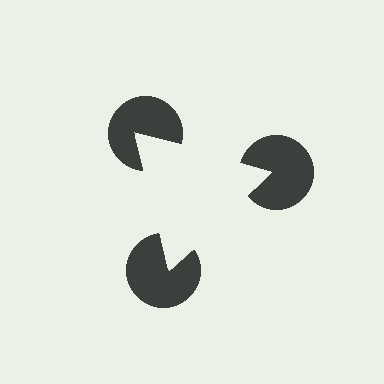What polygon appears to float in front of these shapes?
An illusory triangle — its edges are inferred from the aligned wedge cuts in the pac-man discs, not physically drawn.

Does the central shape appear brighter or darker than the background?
It typically appears slightly brighter than the background, even though no actual brightness change is drawn.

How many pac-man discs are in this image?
There are 3 — one at each vertex of the illusory triangle.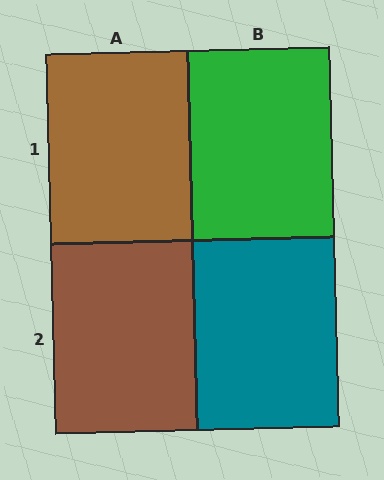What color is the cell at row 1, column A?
Brown.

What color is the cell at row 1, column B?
Green.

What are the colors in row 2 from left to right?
Brown, teal.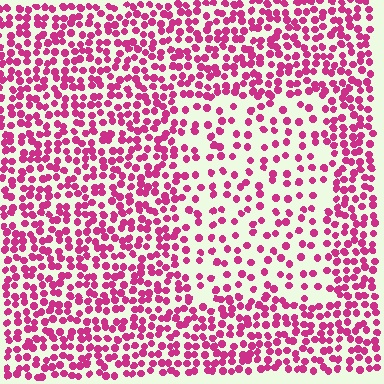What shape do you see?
I see a rectangle.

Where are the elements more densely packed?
The elements are more densely packed outside the rectangle boundary.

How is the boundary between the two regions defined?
The boundary is defined by a change in element density (approximately 2.0x ratio). All elements are the same color, size, and shape.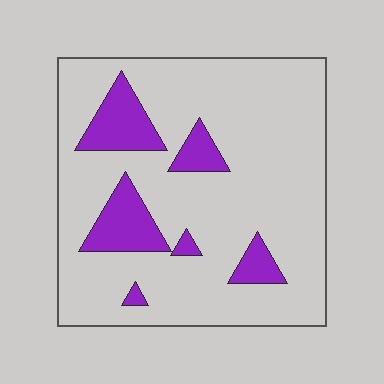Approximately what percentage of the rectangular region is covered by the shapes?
Approximately 15%.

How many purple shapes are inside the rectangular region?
6.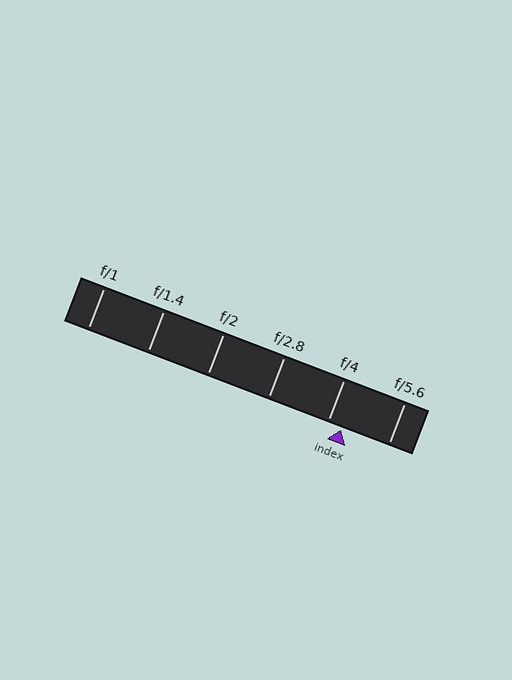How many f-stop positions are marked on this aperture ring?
There are 6 f-stop positions marked.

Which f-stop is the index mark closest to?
The index mark is closest to f/4.